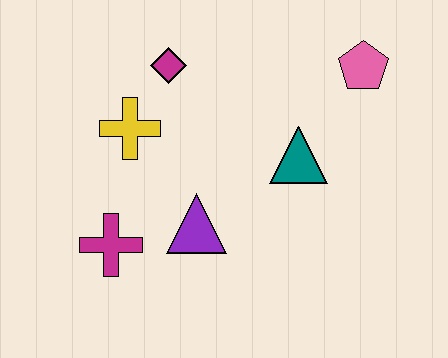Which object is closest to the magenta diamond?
The yellow cross is closest to the magenta diamond.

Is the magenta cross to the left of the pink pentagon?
Yes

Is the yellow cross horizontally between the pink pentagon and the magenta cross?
Yes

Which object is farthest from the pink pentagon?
The magenta cross is farthest from the pink pentagon.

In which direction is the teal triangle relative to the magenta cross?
The teal triangle is to the right of the magenta cross.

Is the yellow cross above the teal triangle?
Yes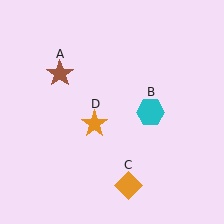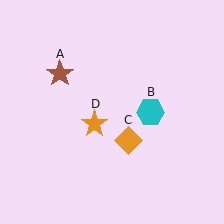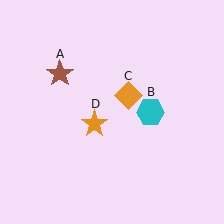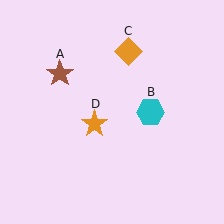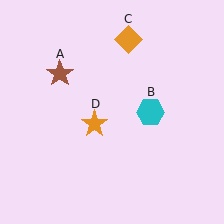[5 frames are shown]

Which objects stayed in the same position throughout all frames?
Brown star (object A) and cyan hexagon (object B) and orange star (object D) remained stationary.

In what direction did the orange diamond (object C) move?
The orange diamond (object C) moved up.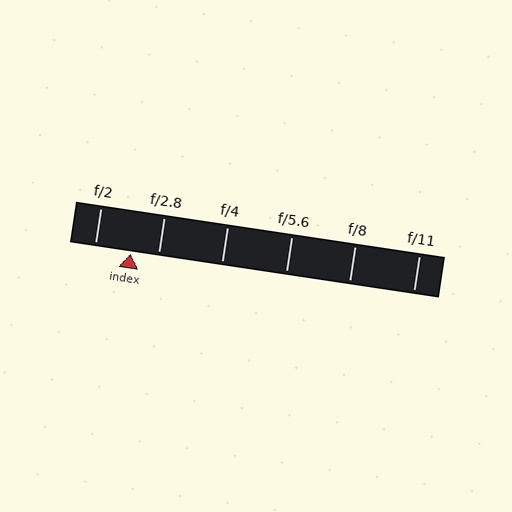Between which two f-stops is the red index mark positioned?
The index mark is between f/2 and f/2.8.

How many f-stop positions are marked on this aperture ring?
There are 6 f-stop positions marked.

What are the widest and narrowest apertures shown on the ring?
The widest aperture shown is f/2 and the narrowest is f/11.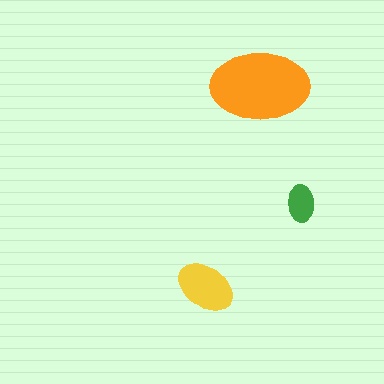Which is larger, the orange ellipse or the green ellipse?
The orange one.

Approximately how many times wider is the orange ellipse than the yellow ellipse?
About 1.5 times wider.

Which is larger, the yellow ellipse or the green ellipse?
The yellow one.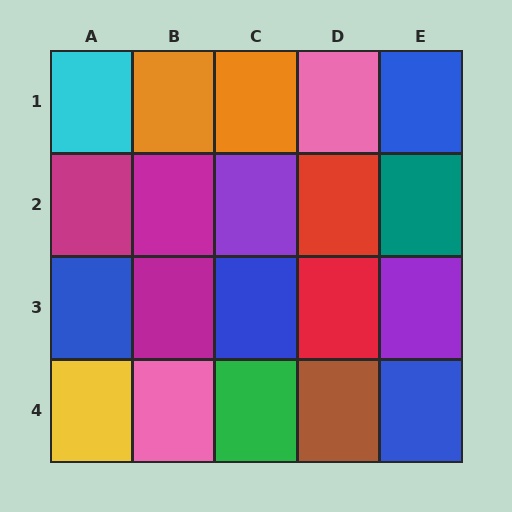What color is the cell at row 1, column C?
Orange.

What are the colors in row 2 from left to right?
Magenta, magenta, purple, red, teal.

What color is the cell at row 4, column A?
Yellow.